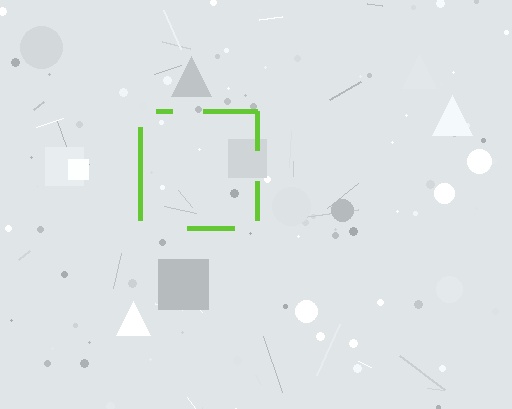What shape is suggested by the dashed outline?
The dashed outline suggests a square.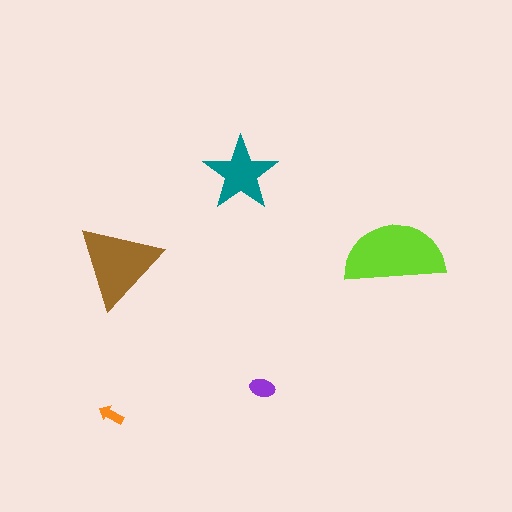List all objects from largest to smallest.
The lime semicircle, the brown triangle, the teal star, the purple ellipse, the orange arrow.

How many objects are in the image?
There are 5 objects in the image.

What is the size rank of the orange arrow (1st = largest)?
5th.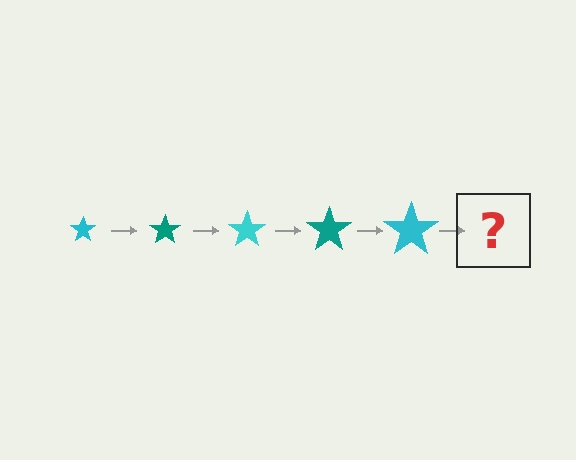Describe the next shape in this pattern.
It should be a teal star, larger than the previous one.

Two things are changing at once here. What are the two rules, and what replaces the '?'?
The two rules are that the star grows larger each step and the color cycles through cyan and teal. The '?' should be a teal star, larger than the previous one.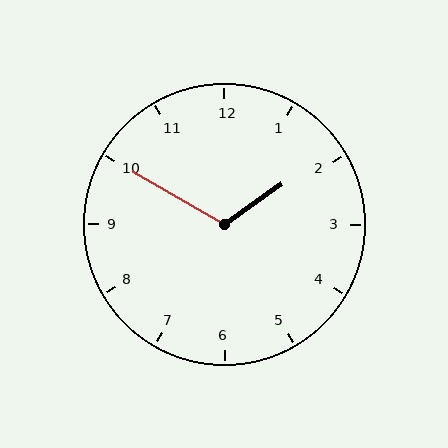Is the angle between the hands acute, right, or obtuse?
It is obtuse.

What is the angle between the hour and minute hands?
Approximately 115 degrees.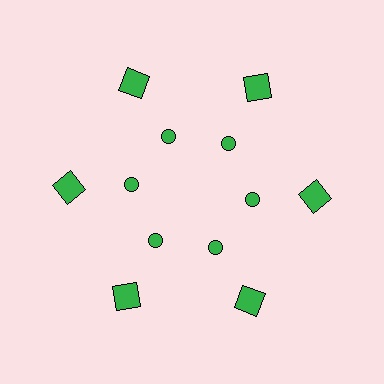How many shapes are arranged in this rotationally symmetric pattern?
There are 12 shapes, arranged in 6 groups of 2.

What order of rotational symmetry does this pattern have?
This pattern has 6-fold rotational symmetry.